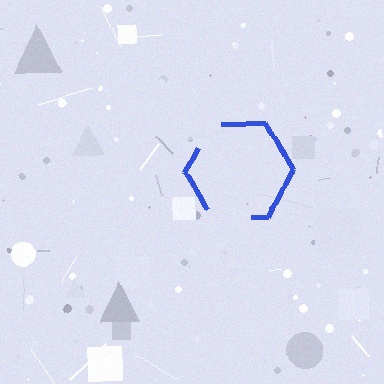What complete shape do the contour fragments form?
The contour fragments form a hexagon.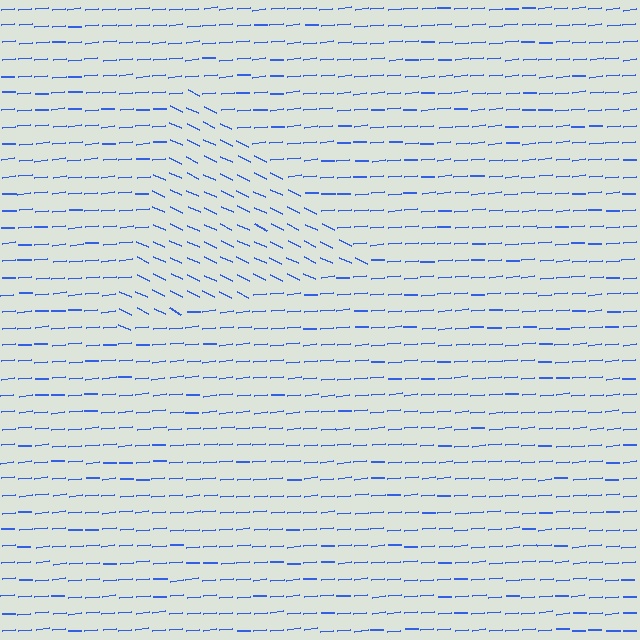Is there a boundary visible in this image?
Yes, there is a texture boundary formed by a change in line orientation.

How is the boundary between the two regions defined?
The boundary is defined purely by a change in line orientation (approximately 30 degrees difference). All lines are the same color and thickness.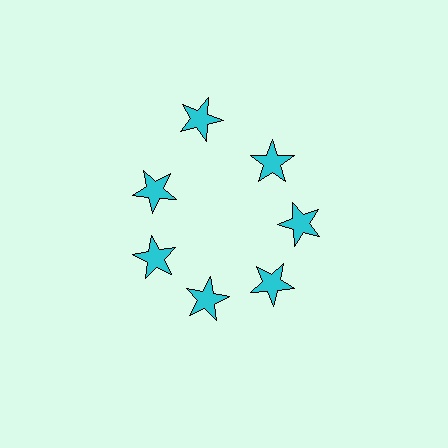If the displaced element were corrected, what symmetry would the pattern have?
It would have 7-fold rotational symmetry — the pattern would map onto itself every 51 degrees.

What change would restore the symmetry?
The symmetry would be restored by moving it inward, back onto the ring so that all 7 stars sit at equal angles and equal distance from the center.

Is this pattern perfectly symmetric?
No. The 7 cyan stars are arranged in a ring, but one element near the 12 o'clock position is pushed outward from the center, breaking the 7-fold rotational symmetry.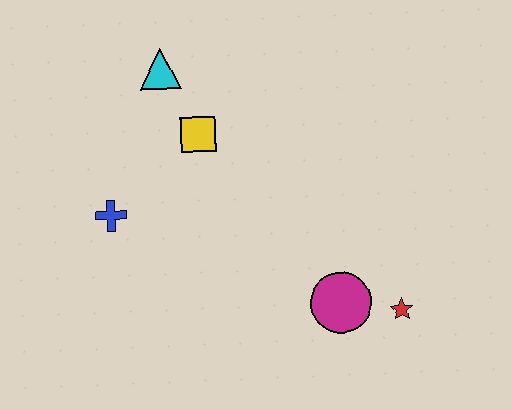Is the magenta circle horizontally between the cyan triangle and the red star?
Yes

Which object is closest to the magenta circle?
The red star is closest to the magenta circle.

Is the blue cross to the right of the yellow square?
No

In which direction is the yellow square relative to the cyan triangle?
The yellow square is below the cyan triangle.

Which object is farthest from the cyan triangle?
The red star is farthest from the cyan triangle.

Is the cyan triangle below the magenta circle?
No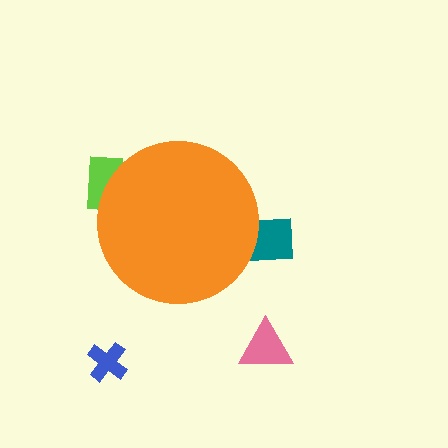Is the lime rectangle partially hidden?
Yes, the lime rectangle is partially hidden behind the orange circle.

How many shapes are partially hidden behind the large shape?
2 shapes are partially hidden.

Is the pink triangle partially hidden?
No, the pink triangle is fully visible.